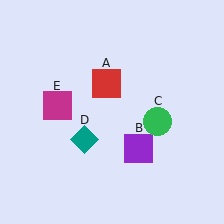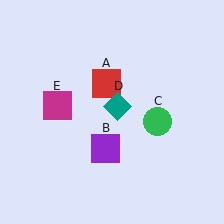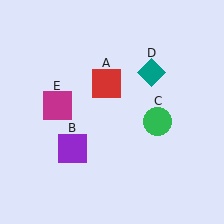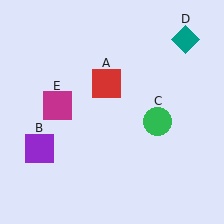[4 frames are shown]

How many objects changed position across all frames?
2 objects changed position: purple square (object B), teal diamond (object D).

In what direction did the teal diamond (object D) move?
The teal diamond (object D) moved up and to the right.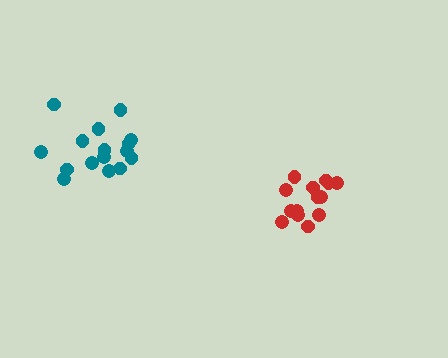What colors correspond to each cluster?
The clusters are colored: red, teal.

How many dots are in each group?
Group 1: 14 dots, Group 2: 16 dots (30 total).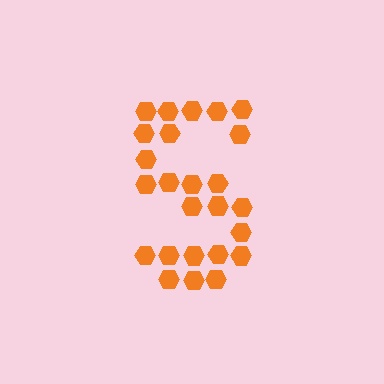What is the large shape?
The large shape is the letter S.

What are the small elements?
The small elements are hexagons.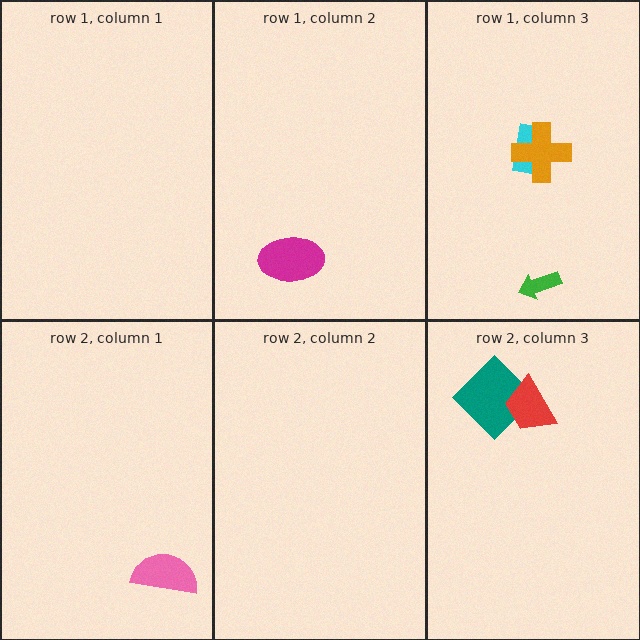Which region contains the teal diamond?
The row 2, column 3 region.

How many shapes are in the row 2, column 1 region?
1.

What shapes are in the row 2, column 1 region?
The pink semicircle.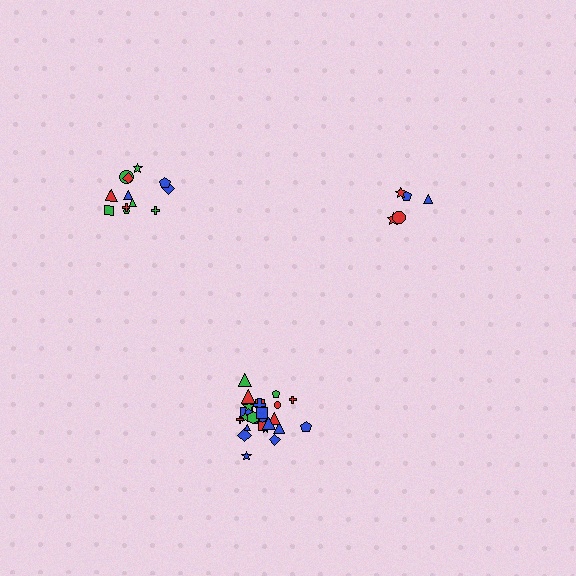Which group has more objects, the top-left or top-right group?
The top-left group.